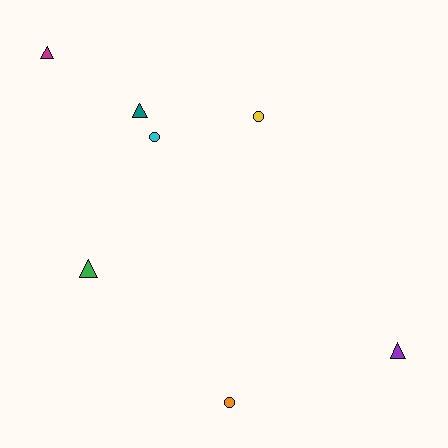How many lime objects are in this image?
There are no lime objects.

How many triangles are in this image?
There are 4 triangles.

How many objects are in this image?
There are 7 objects.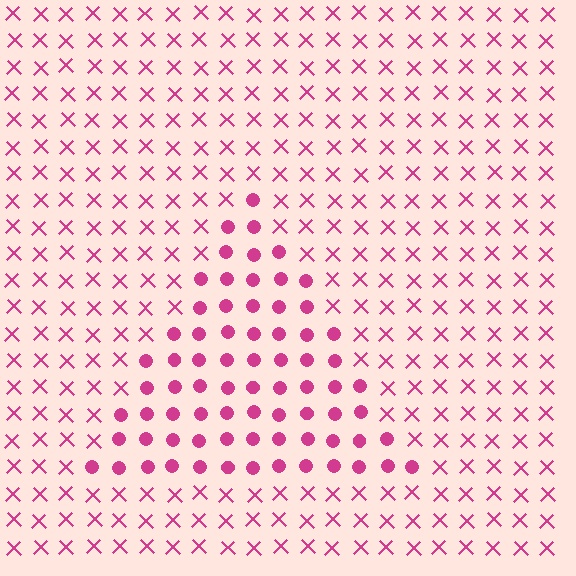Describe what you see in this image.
The image is filled with small magenta elements arranged in a uniform grid. A triangle-shaped region contains circles, while the surrounding area contains X marks. The boundary is defined purely by the change in element shape.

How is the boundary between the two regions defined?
The boundary is defined by a change in element shape: circles inside vs. X marks outside. All elements share the same color and spacing.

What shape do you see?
I see a triangle.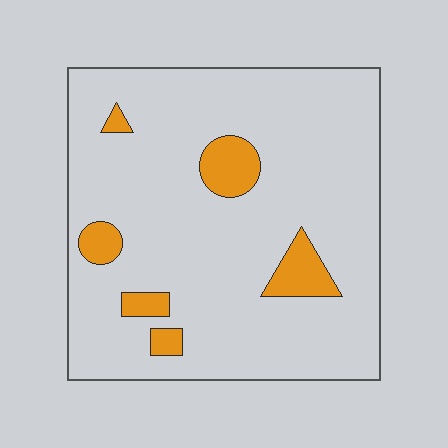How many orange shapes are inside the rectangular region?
6.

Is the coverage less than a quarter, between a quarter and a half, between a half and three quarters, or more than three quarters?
Less than a quarter.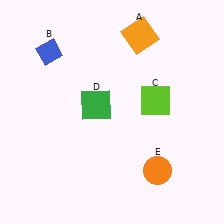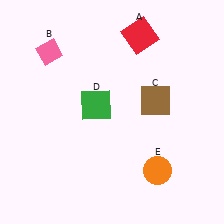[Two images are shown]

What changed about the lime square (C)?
In Image 1, C is lime. In Image 2, it changed to brown.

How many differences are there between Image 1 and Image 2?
There are 3 differences between the two images.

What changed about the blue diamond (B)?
In Image 1, B is blue. In Image 2, it changed to pink.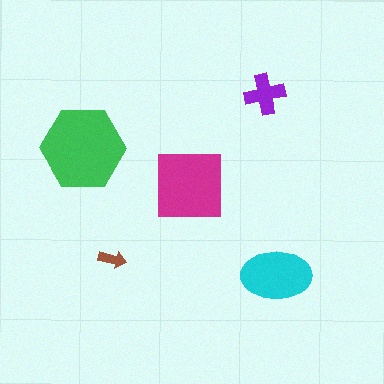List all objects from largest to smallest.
The green hexagon, the magenta square, the cyan ellipse, the purple cross, the brown arrow.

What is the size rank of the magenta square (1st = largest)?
2nd.